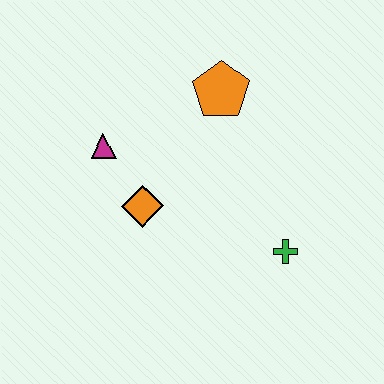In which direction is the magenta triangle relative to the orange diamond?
The magenta triangle is above the orange diamond.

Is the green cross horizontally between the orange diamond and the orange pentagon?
No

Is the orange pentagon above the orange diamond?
Yes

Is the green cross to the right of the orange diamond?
Yes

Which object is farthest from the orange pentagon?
The green cross is farthest from the orange pentagon.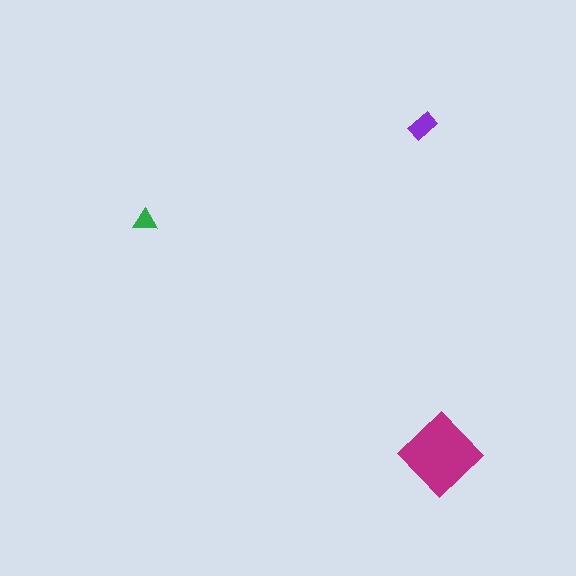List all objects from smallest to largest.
The green triangle, the purple rectangle, the magenta diamond.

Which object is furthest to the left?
The green triangle is leftmost.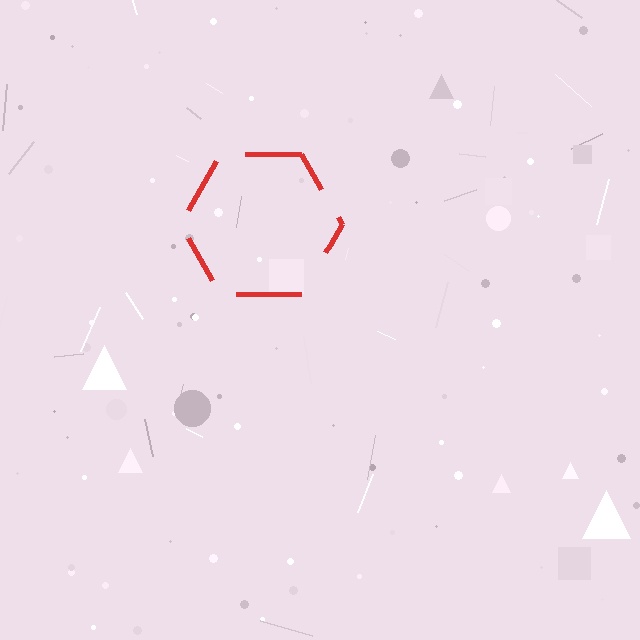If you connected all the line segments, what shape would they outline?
They would outline a hexagon.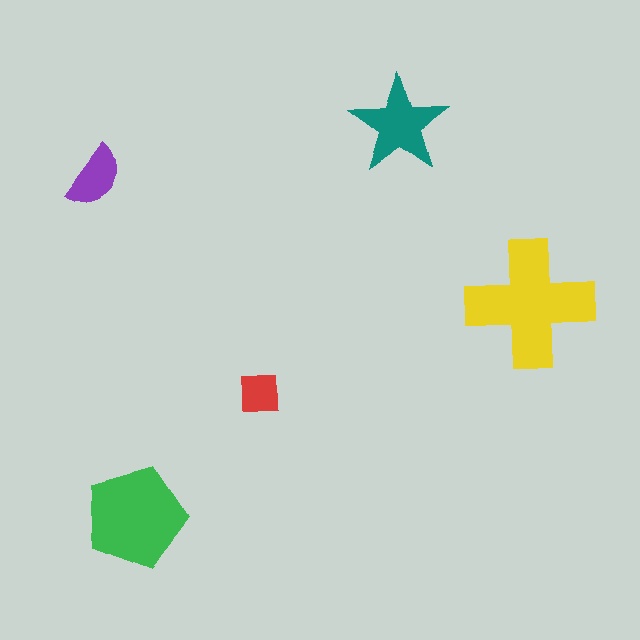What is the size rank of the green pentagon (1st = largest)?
2nd.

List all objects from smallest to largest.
The red square, the purple semicircle, the teal star, the green pentagon, the yellow cross.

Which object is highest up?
The teal star is topmost.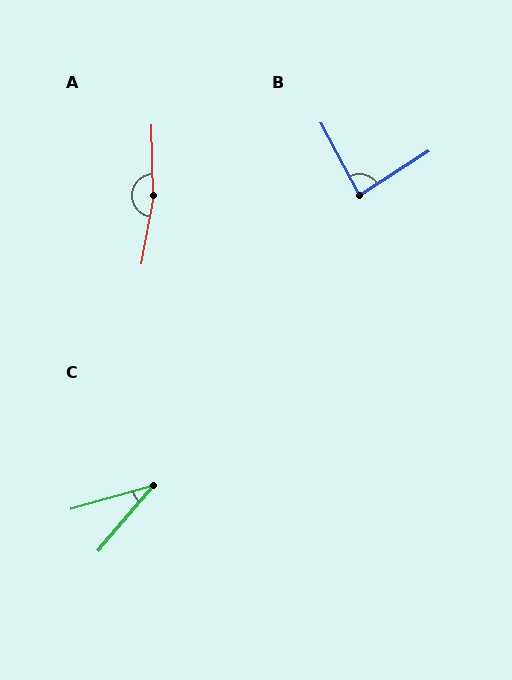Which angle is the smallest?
C, at approximately 34 degrees.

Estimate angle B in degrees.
Approximately 85 degrees.